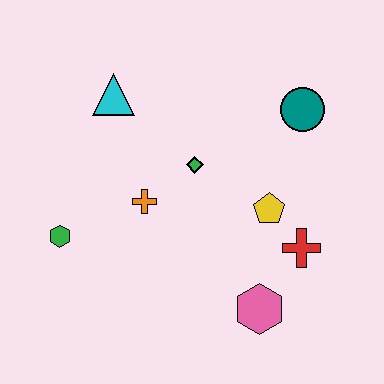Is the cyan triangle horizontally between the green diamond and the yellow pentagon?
No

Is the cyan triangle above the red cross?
Yes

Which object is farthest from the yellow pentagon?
The green hexagon is farthest from the yellow pentagon.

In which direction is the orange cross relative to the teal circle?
The orange cross is to the left of the teal circle.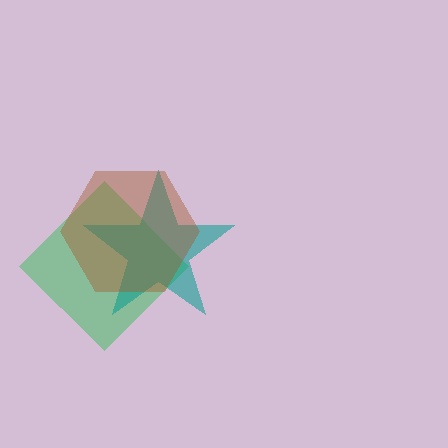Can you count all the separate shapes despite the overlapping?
Yes, there are 3 separate shapes.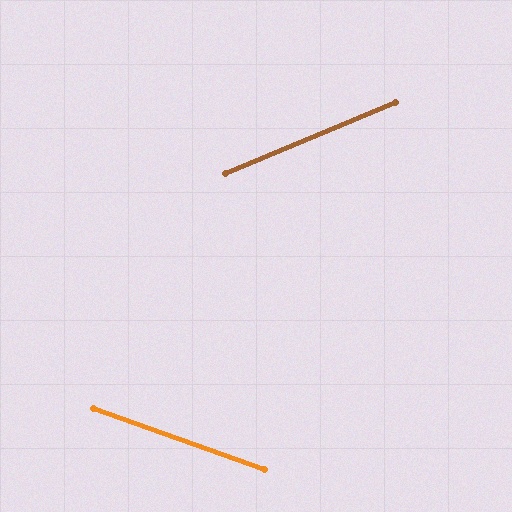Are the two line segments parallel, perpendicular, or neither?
Neither parallel nor perpendicular — they differ by about 42°.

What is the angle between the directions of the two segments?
Approximately 42 degrees.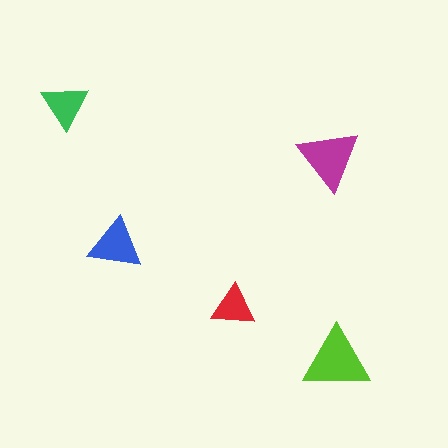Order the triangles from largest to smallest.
the lime one, the magenta one, the blue one, the green one, the red one.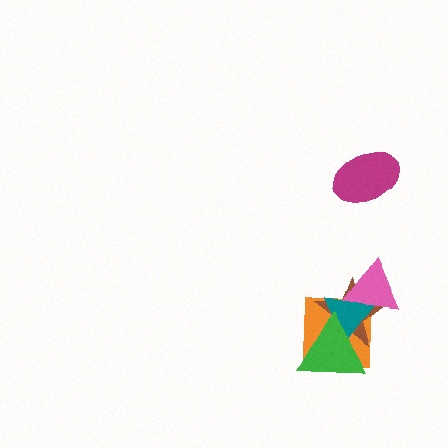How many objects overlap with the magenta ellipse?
0 objects overlap with the magenta ellipse.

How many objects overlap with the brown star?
4 objects overlap with the brown star.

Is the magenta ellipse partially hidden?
No, no other shape covers it.